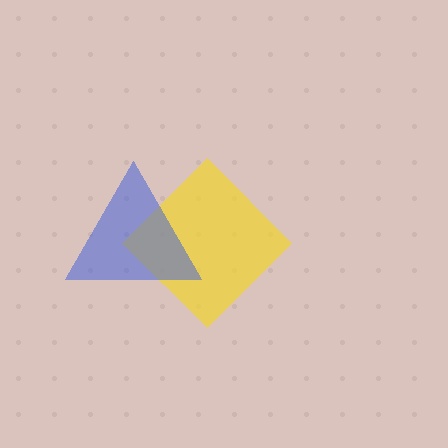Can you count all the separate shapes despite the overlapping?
Yes, there are 2 separate shapes.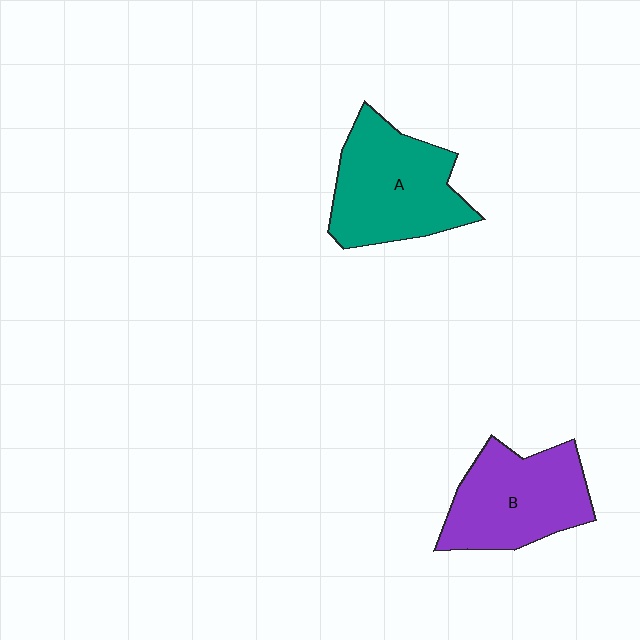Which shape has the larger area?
Shape A (teal).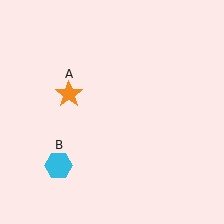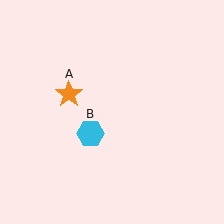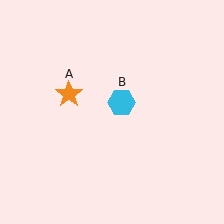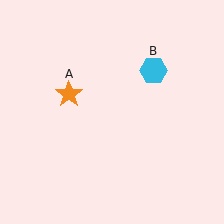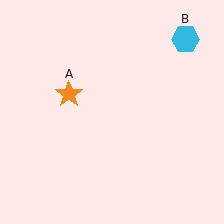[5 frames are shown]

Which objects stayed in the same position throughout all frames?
Orange star (object A) remained stationary.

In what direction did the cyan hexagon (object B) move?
The cyan hexagon (object B) moved up and to the right.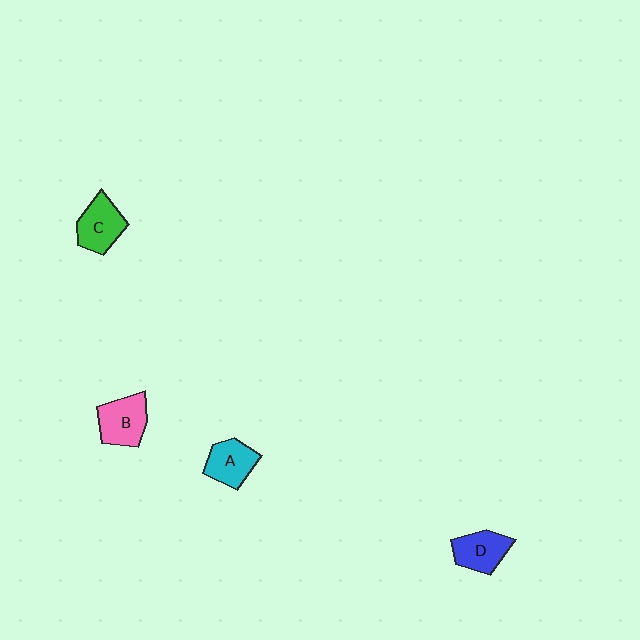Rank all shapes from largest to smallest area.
From largest to smallest: B (pink), C (green), D (blue), A (cyan).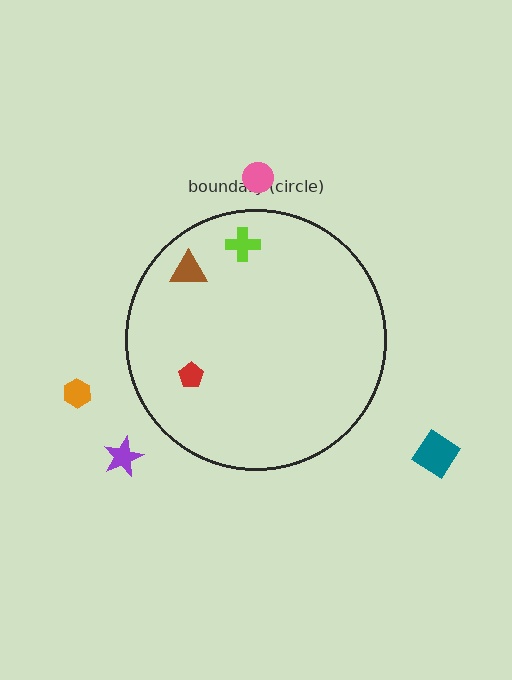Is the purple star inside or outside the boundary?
Outside.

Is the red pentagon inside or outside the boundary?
Inside.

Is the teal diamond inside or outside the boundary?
Outside.